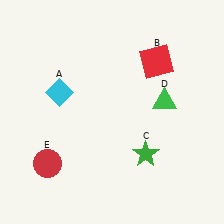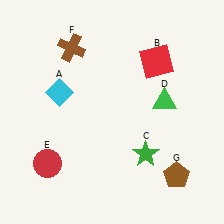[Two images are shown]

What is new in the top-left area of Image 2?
A brown cross (F) was added in the top-left area of Image 2.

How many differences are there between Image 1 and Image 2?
There are 2 differences between the two images.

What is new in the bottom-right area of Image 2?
A brown pentagon (G) was added in the bottom-right area of Image 2.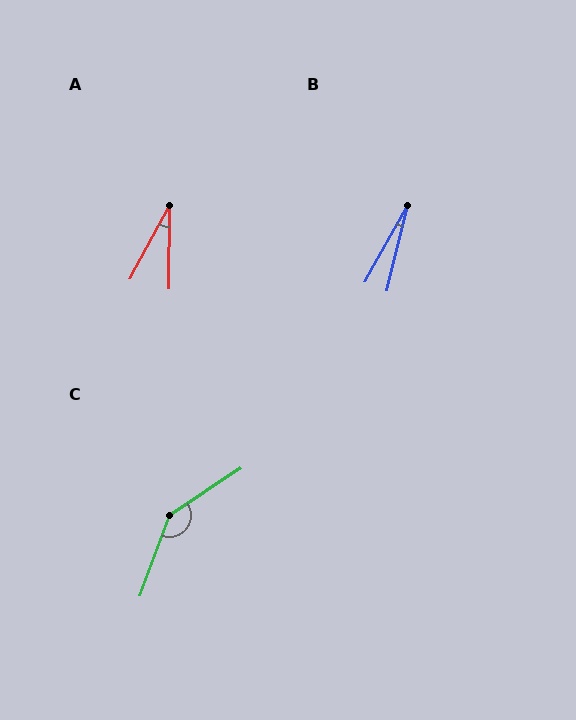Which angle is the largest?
C, at approximately 144 degrees.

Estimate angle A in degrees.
Approximately 28 degrees.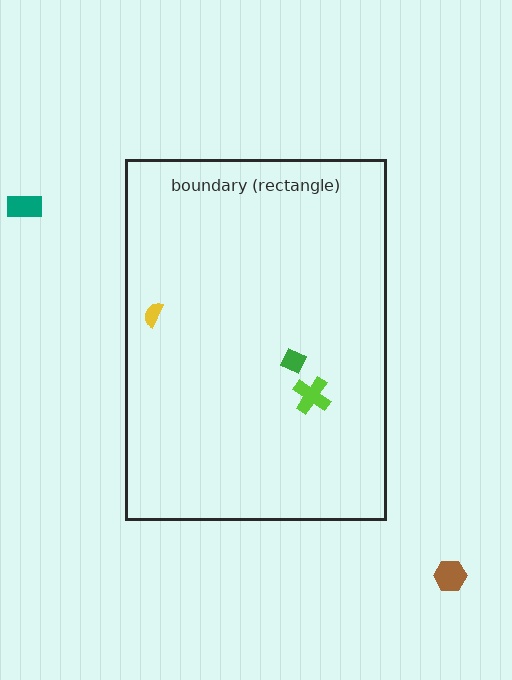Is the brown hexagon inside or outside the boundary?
Outside.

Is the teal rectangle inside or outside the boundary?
Outside.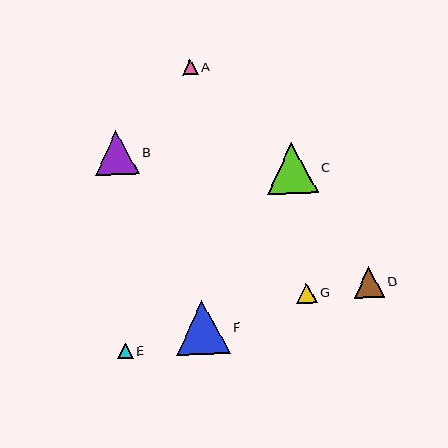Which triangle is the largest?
Triangle F is the largest with a size of approximately 54 pixels.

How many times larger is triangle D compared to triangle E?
Triangle D is approximately 1.9 times the size of triangle E.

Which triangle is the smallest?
Triangle E is the smallest with a size of approximately 16 pixels.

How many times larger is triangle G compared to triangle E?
Triangle G is approximately 1.3 times the size of triangle E.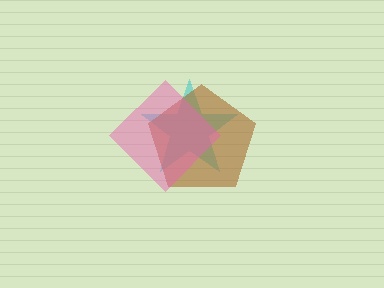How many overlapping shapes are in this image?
There are 3 overlapping shapes in the image.